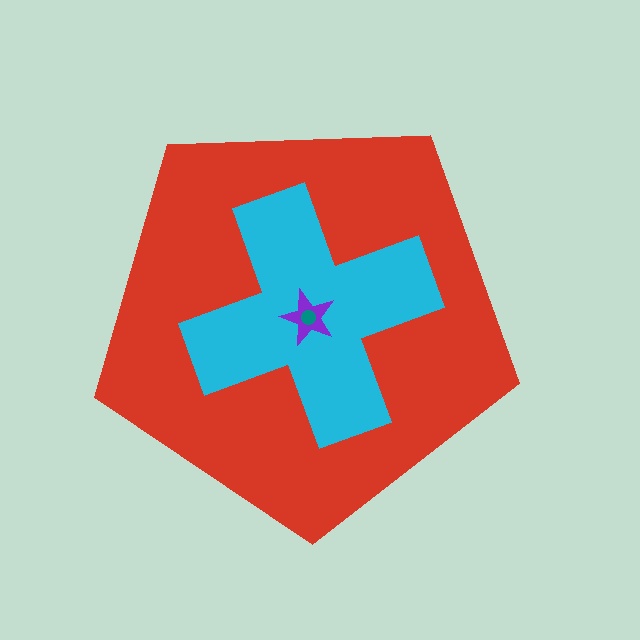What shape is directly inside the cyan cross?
The purple star.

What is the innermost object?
The teal circle.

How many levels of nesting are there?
4.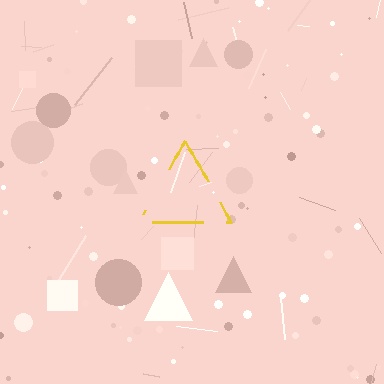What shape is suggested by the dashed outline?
The dashed outline suggests a triangle.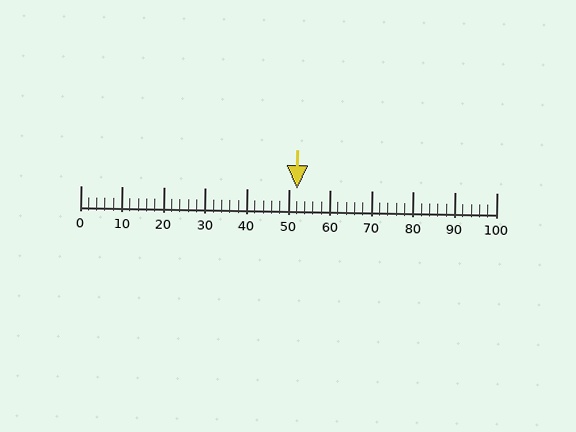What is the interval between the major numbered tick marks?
The major tick marks are spaced 10 units apart.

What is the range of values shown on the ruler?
The ruler shows values from 0 to 100.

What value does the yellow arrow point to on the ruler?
The yellow arrow points to approximately 52.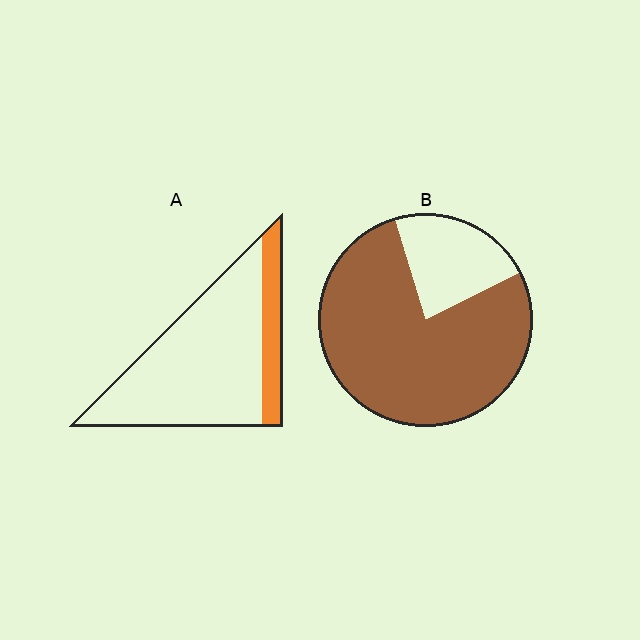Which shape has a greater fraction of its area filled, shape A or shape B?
Shape B.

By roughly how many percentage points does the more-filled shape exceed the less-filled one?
By roughly 60 percentage points (B over A).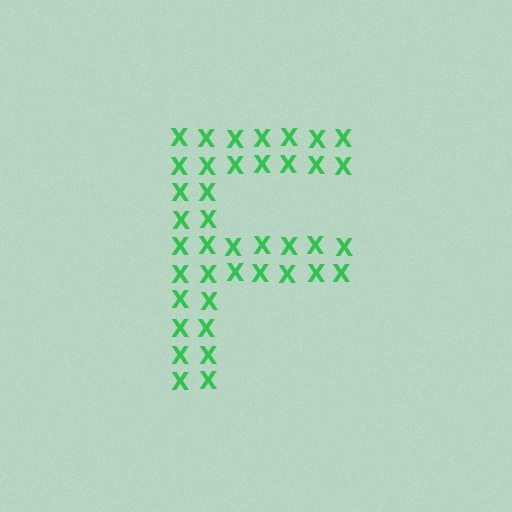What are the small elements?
The small elements are letter X's.